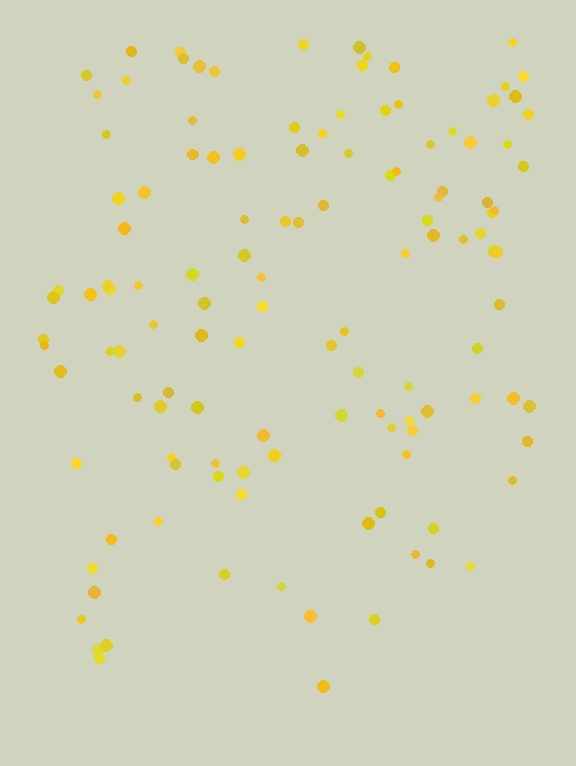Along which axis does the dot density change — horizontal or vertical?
Vertical.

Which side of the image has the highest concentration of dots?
The top.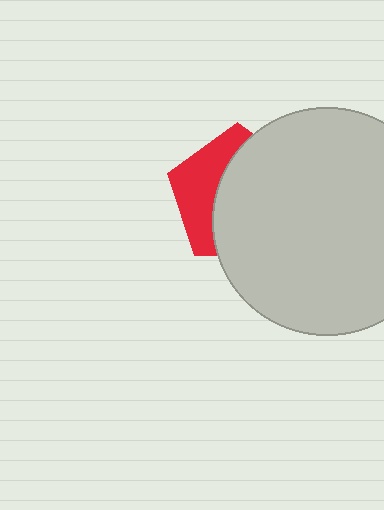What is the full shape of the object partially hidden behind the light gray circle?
The partially hidden object is a red pentagon.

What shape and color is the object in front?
The object in front is a light gray circle.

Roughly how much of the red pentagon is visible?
A small part of it is visible (roughly 36%).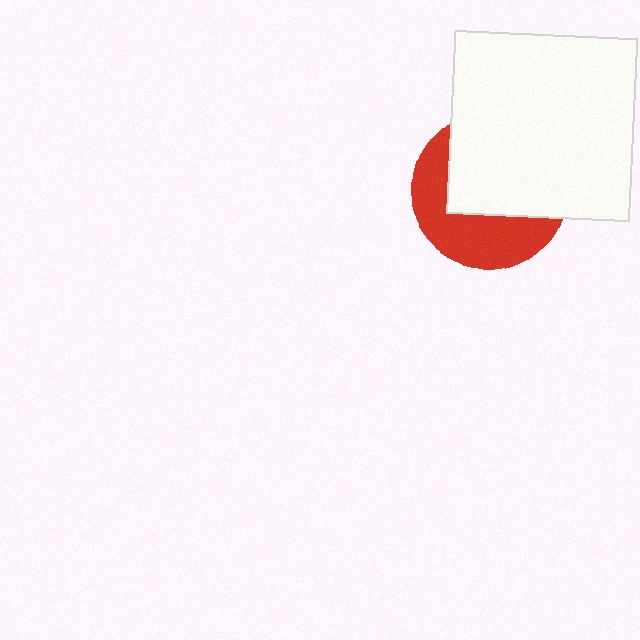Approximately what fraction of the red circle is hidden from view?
Roughly 56% of the red circle is hidden behind the white square.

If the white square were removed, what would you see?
You would see the complete red circle.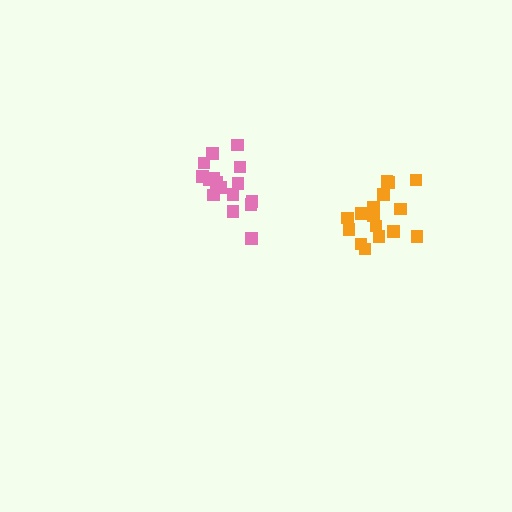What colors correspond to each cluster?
The clusters are colored: pink, orange.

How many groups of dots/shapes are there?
There are 2 groups.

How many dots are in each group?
Group 1: 16 dots, Group 2: 16 dots (32 total).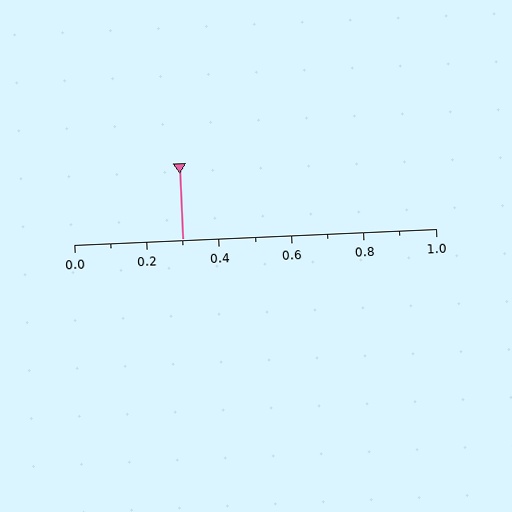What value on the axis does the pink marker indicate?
The marker indicates approximately 0.3.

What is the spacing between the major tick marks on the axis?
The major ticks are spaced 0.2 apart.